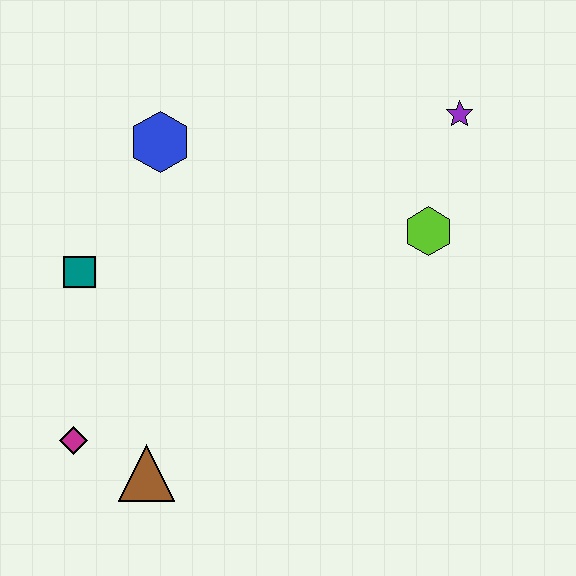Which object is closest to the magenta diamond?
The brown triangle is closest to the magenta diamond.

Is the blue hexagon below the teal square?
No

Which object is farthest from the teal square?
The purple star is farthest from the teal square.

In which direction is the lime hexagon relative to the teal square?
The lime hexagon is to the right of the teal square.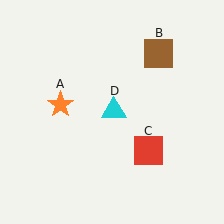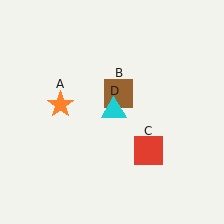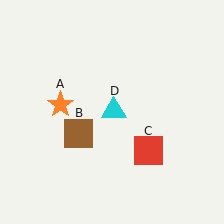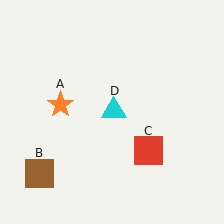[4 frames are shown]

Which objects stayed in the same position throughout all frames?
Orange star (object A) and red square (object C) and cyan triangle (object D) remained stationary.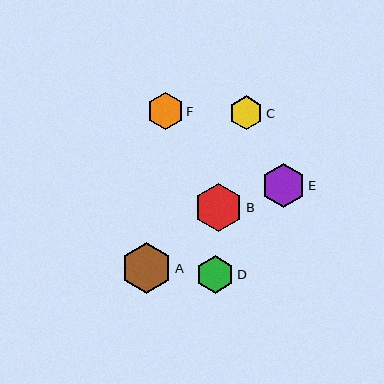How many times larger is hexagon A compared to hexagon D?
Hexagon A is approximately 1.4 times the size of hexagon D.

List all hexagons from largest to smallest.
From largest to smallest: A, B, E, D, F, C.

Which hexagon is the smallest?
Hexagon C is the smallest with a size of approximately 34 pixels.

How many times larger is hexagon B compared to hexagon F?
Hexagon B is approximately 1.3 times the size of hexagon F.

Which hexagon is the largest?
Hexagon A is the largest with a size of approximately 51 pixels.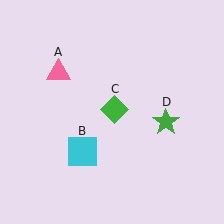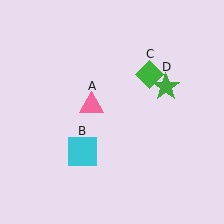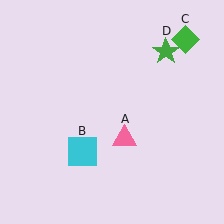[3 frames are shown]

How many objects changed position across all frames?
3 objects changed position: pink triangle (object A), green diamond (object C), green star (object D).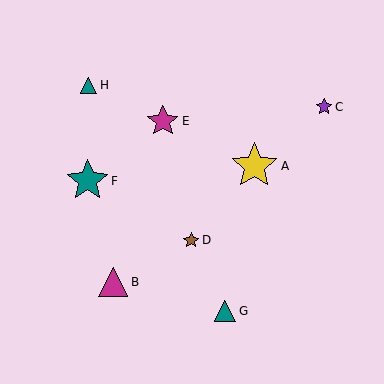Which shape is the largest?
The yellow star (labeled A) is the largest.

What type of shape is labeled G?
Shape G is a teal triangle.